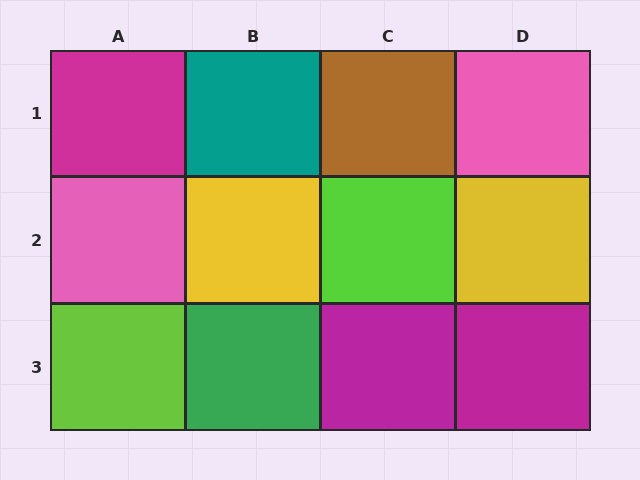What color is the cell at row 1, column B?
Teal.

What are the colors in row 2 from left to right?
Pink, yellow, lime, yellow.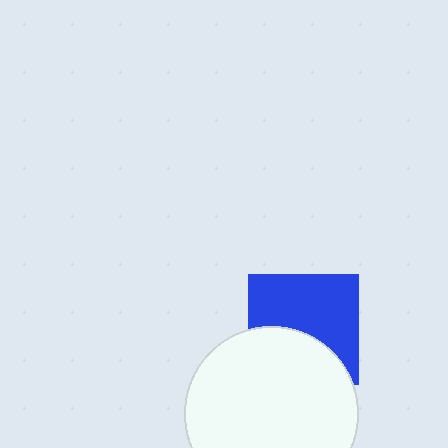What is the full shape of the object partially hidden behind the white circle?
The partially hidden object is a blue square.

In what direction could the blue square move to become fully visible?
The blue square could move up. That would shift it out from behind the white circle entirely.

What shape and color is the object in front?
The object in front is a white circle.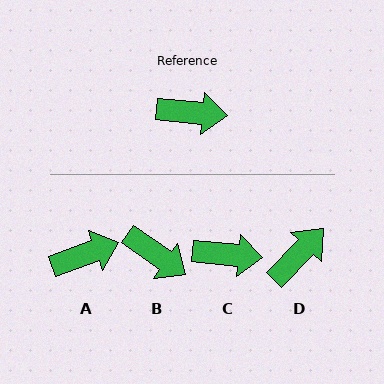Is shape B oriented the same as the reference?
No, it is off by about 30 degrees.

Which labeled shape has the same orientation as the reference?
C.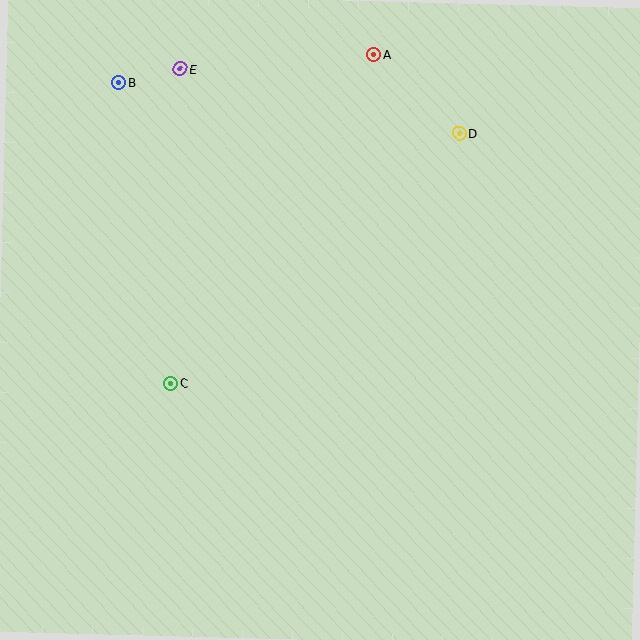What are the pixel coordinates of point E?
Point E is at (180, 69).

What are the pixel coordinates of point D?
Point D is at (459, 133).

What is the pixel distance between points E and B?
The distance between E and B is 63 pixels.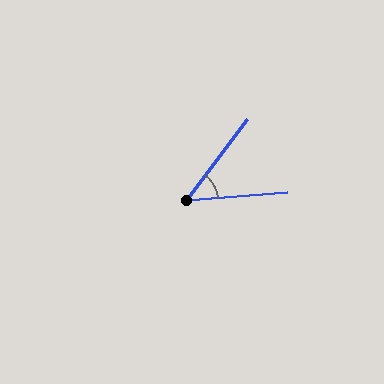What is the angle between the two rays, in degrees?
Approximately 48 degrees.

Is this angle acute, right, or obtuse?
It is acute.